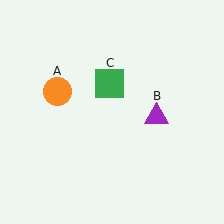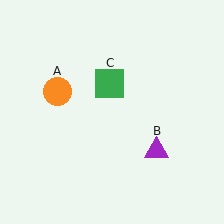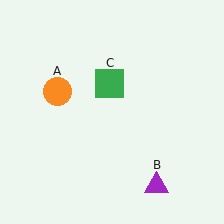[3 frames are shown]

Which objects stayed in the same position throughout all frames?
Orange circle (object A) and green square (object C) remained stationary.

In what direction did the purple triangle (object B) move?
The purple triangle (object B) moved down.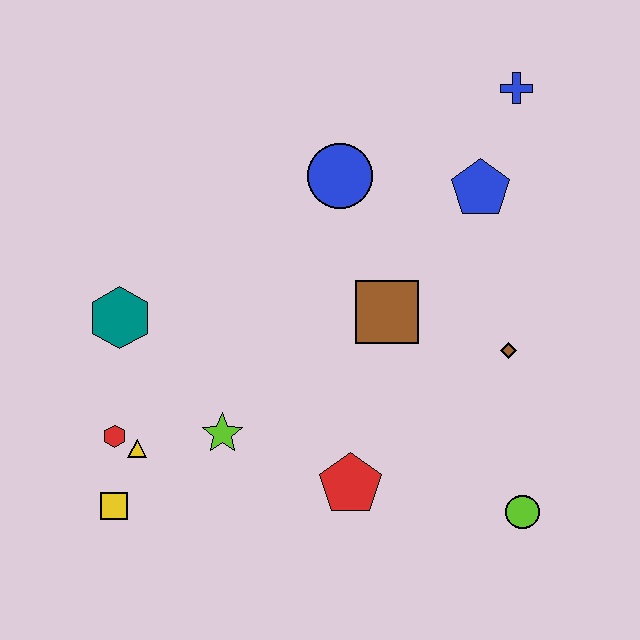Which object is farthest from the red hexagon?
The blue cross is farthest from the red hexagon.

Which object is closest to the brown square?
The brown diamond is closest to the brown square.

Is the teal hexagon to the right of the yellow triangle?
No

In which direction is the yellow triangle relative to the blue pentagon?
The yellow triangle is to the left of the blue pentagon.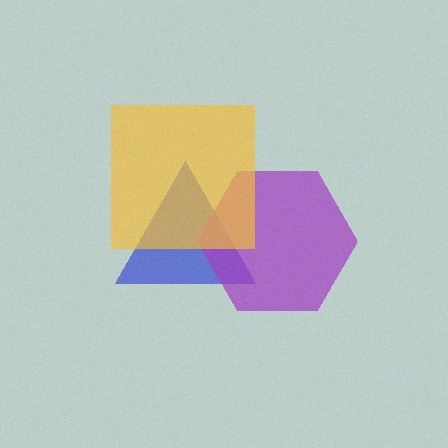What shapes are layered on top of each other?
The layered shapes are: a blue triangle, a purple hexagon, a yellow square.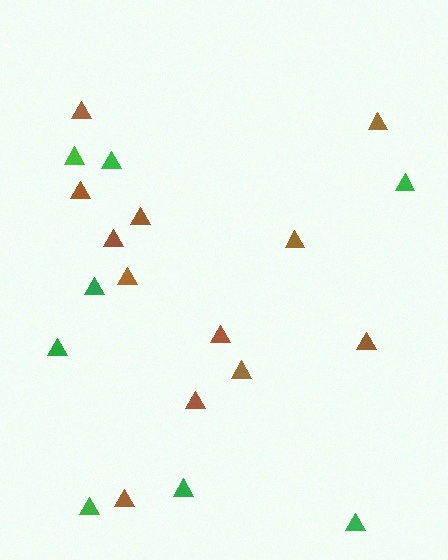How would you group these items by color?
There are 2 groups: one group of green triangles (8) and one group of brown triangles (12).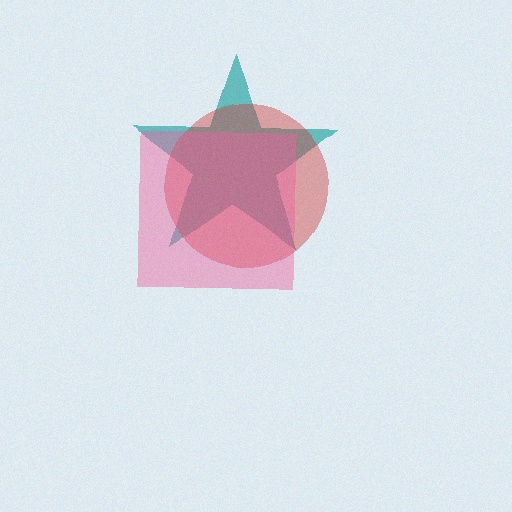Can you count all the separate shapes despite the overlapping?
Yes, there are 3 separate shapes.